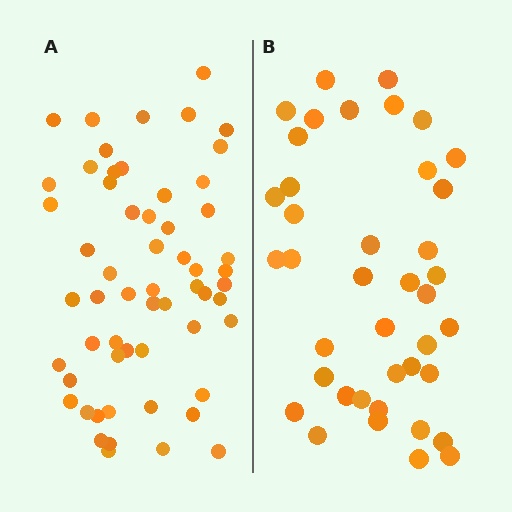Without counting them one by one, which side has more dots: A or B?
Region A (the left region) has more dots.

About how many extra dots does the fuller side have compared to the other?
Region A has approximately 20 more dots than region B.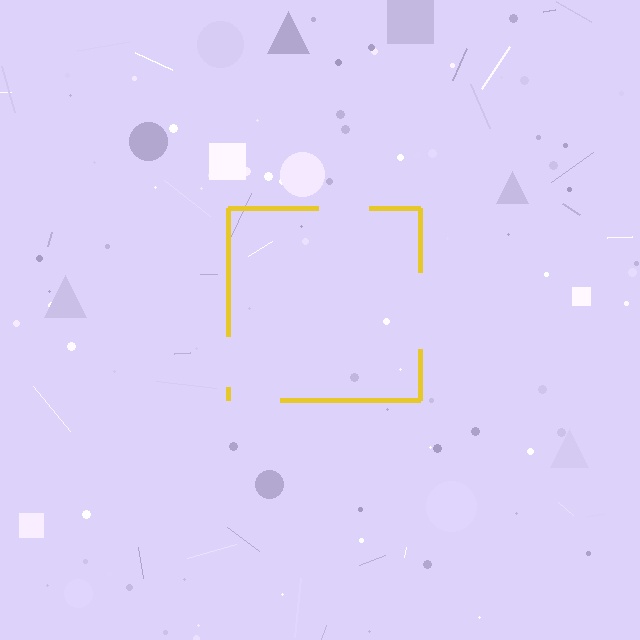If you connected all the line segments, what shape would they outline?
They would outline a square.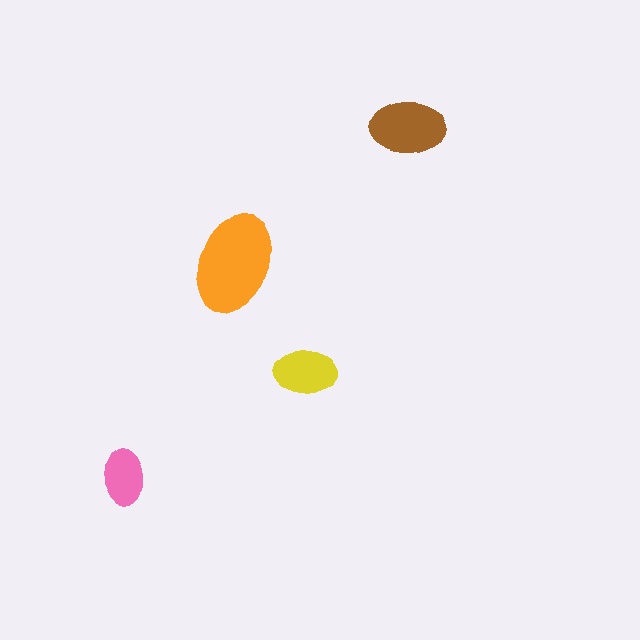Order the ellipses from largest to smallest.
the orange one, the brown one, the yellow one, the pink one.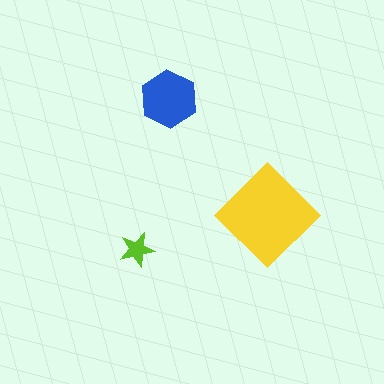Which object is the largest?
The yellow diamond.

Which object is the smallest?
The lime star.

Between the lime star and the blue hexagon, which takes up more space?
The blue hexagon.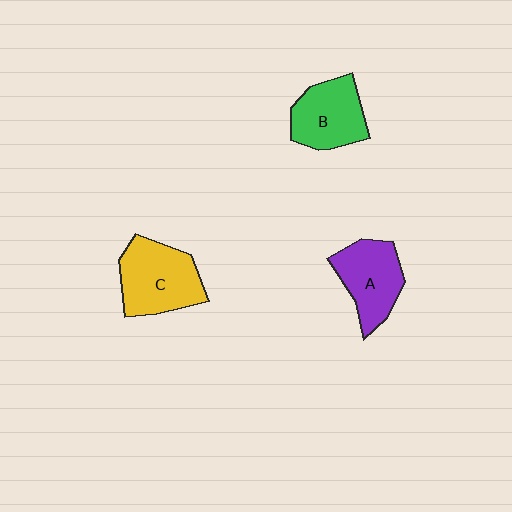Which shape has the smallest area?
Shape A (purple).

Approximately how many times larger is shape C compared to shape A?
Approximately 1.2 times.